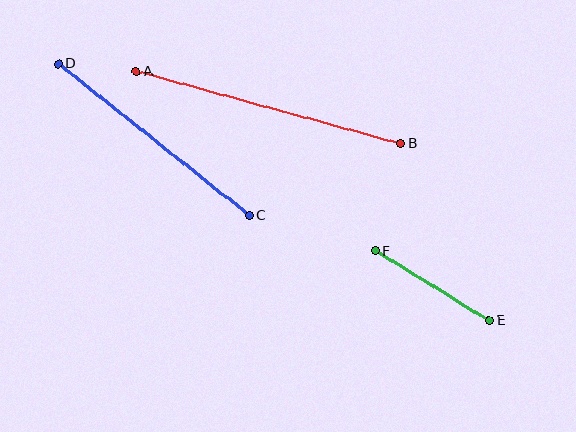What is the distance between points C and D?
The distance is approximately 244 pixels.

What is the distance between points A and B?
The distance is approximately 274 pixels.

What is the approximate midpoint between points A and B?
The midpoint is at approximately (269, 108) pixels.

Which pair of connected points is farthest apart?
Points A and B are farthest apart.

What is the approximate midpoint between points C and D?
The midpoint is at approximately (154, 140) pixels.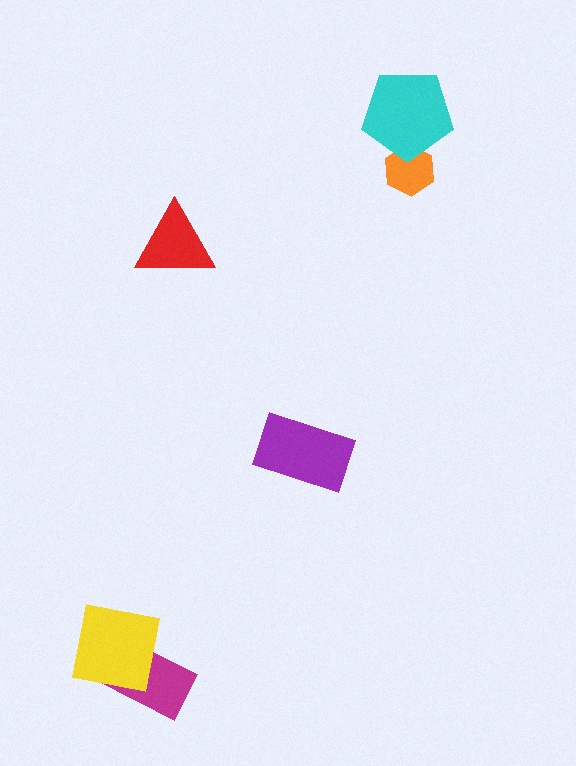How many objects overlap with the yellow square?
1 object overlaps with the yellow square.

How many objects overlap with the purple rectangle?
0 objects overlap with the purple rectangle.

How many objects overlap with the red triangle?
0 objects overlap with the red triangle.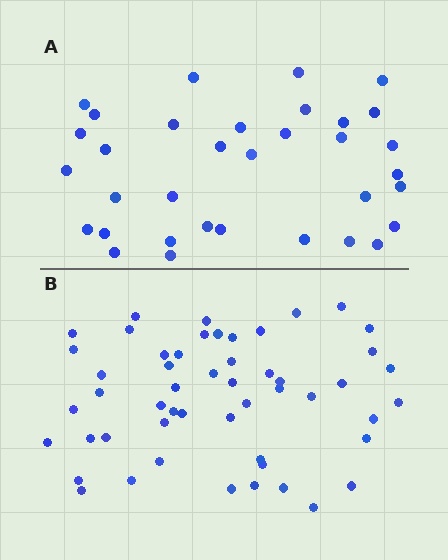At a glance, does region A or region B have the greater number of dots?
Region B (the bottom region) has more dots.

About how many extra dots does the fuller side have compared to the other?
Region B has approximately 20 more dots than region A.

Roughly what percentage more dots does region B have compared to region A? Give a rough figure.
About 55% more.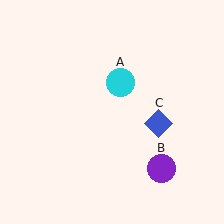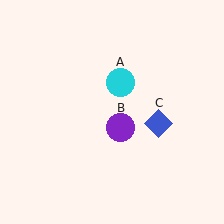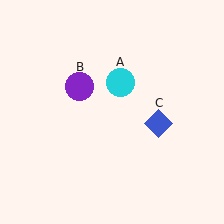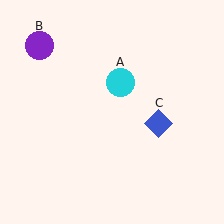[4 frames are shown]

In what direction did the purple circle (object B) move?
The purple circle (object B) moved up and to the left.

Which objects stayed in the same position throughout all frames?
Cyan circle (object A) and blue diamond (object C) remained stationary.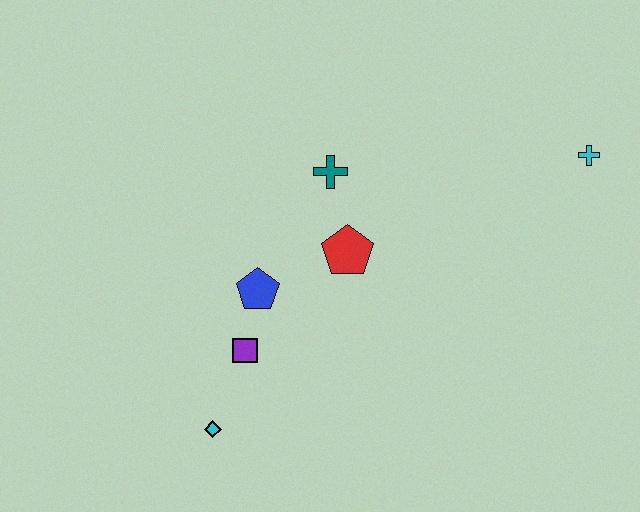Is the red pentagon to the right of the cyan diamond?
Yes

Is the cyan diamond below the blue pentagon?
Yes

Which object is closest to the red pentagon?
The teal cross is closest to the red pentagon.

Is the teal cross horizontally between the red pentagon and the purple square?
Yes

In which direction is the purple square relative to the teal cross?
The purple square is below the teal cross.